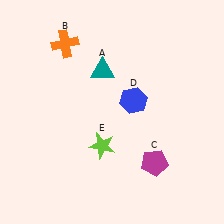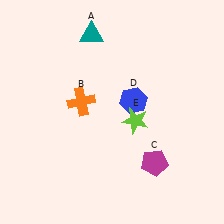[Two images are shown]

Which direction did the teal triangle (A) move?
The teal triangle (A) moved up.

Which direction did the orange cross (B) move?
The orange cross (B) moved down.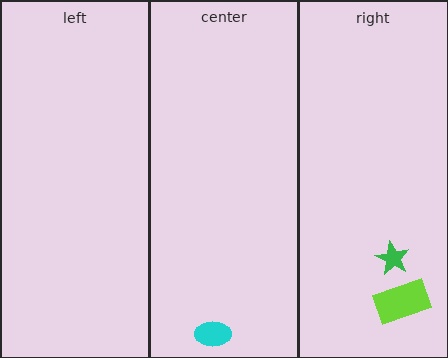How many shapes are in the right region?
2.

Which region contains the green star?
The right region.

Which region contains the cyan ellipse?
The center region.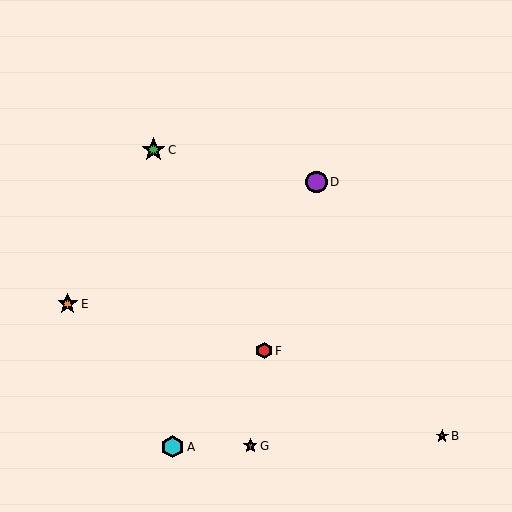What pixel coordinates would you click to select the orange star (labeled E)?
Click at (68, 304) to select the orange star E.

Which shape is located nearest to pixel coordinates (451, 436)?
The brown star (labeled B) at (442, 436) is nearest to that location.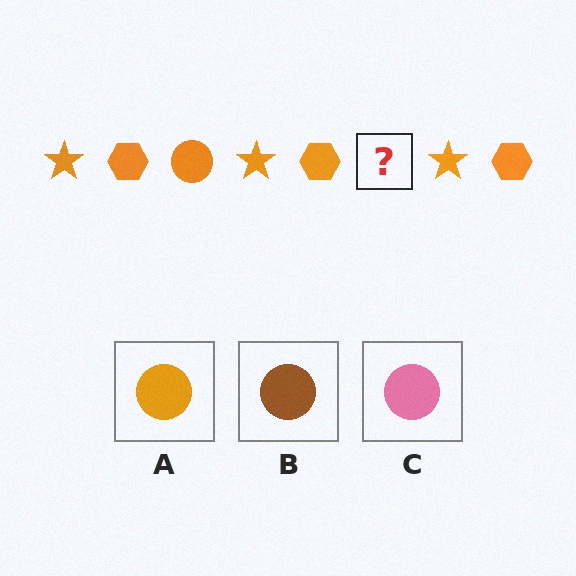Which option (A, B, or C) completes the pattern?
A.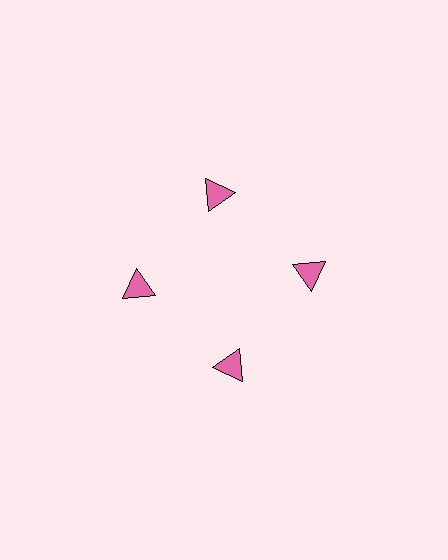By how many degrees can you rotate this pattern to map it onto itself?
The pattern maps onto itself every 90 degrees of rotation.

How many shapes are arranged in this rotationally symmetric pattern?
There are 4 shapes, arranged in 4 groups of 1.